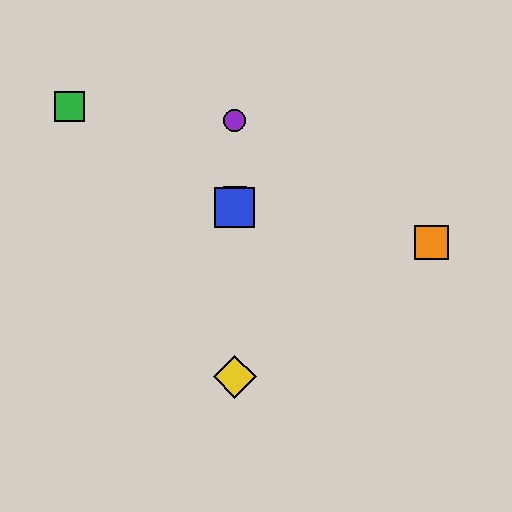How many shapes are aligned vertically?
4 shapes (the red square, the blue square, the yellow diamond, the purple circle) are aligned vertically.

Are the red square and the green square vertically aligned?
No, the red square is at x≈235 and the green square is at x≈69.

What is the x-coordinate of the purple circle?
The purple circle is at x≈235.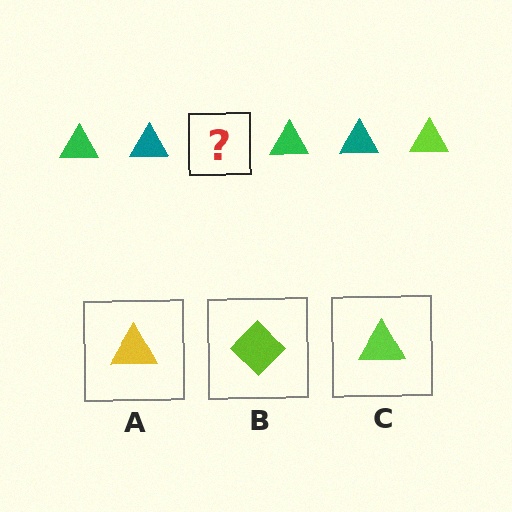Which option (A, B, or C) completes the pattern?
C.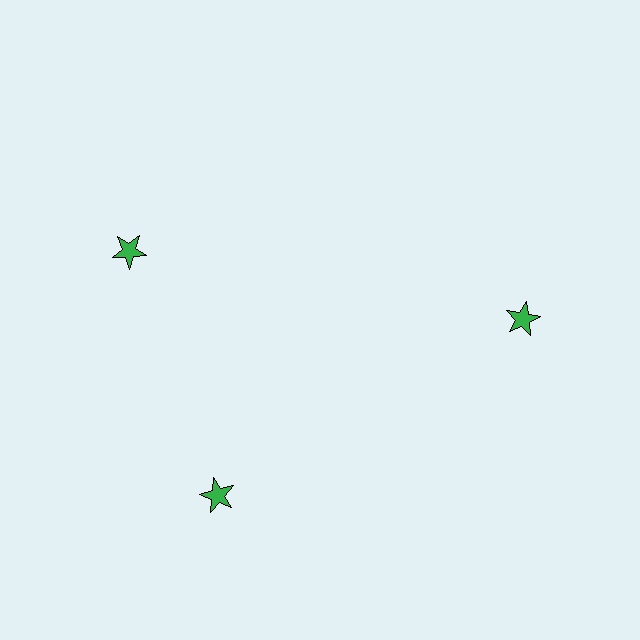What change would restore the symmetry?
The symmetry would be restored by rotating it back into even spacing with its neighbors so that all 3 stars sit at equal angles and equal distance from the center.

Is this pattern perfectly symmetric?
No. The 3 green stars are arranged in a ring, but one element near the 11 o'clock position is rotated out of alignment along the ring, breaking the 3-fold rotational symmetry.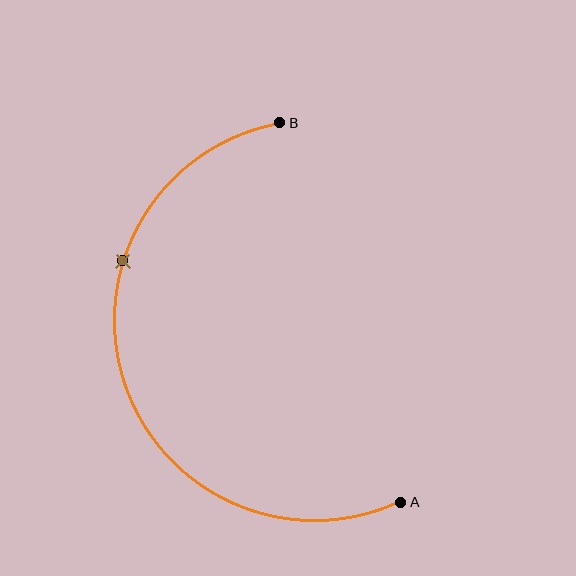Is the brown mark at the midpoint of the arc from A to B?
No. The brown mark lies on the arc but is closer to endpoint B. The arc midpoint would be at the point on the curve equidistant along the arc from both A and B.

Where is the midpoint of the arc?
The arc midpoint is the point on the curve farthest from the straight line joining A and B. It sits to the left of that line.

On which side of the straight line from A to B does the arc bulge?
The arc bulges to the left of the straight line connecting A and B.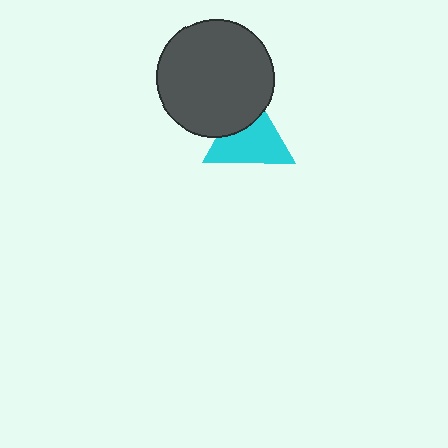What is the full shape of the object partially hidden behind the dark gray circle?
The partially hidden object is a cyan triangle.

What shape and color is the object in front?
The object in front is a dark gray circle.